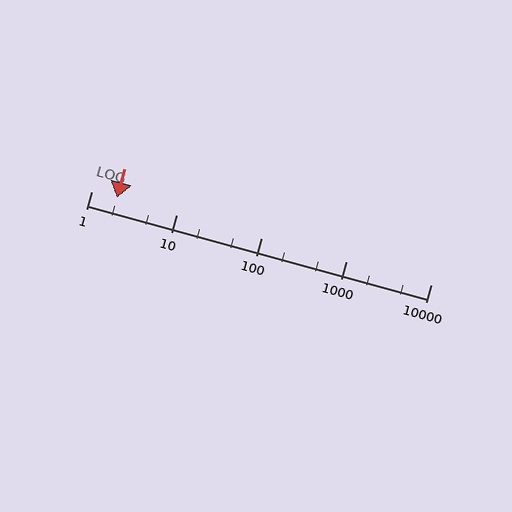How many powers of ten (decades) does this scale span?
The scale spans 4 decades, from 1 to 10000.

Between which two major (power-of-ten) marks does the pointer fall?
The pointer is between 1 and 10.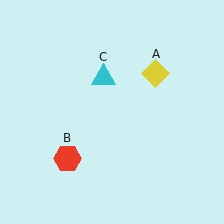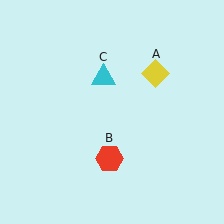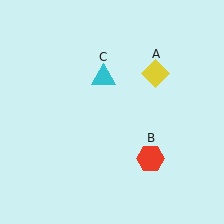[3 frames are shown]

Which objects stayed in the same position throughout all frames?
Yellow diamond (object A) and cyan triangle (object C) remained stationary.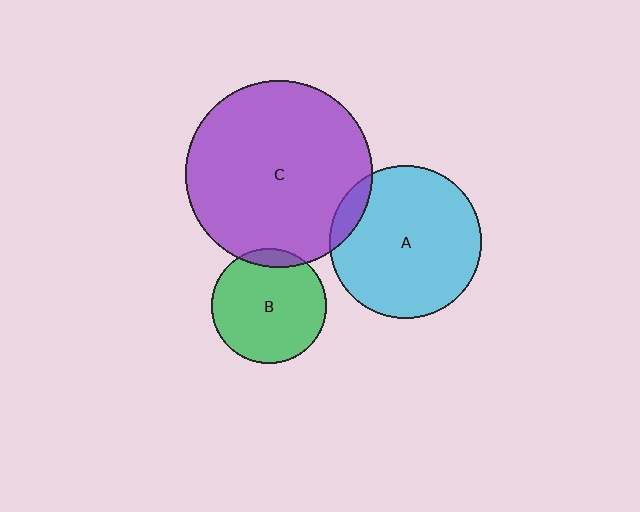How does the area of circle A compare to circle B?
Approximately 1.8 times.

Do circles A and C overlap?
Yes.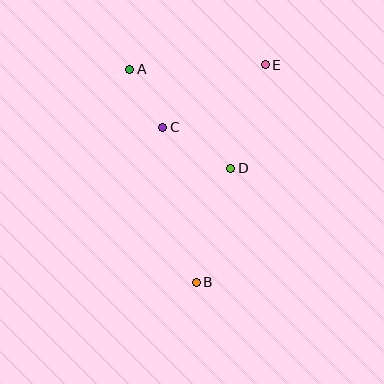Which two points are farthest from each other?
Points B and E are farthest from each other.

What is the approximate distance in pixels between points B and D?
The distance between B and D is approximately 119 pixels.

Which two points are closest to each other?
Points A and C are closest to each other.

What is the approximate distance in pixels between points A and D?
The distance between A and D is approximately 141 pixels.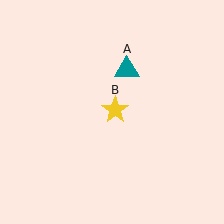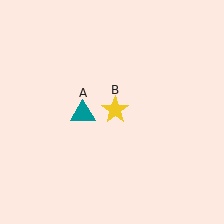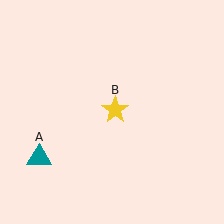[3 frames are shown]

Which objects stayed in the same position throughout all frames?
Yellow star (object B) remained stationary.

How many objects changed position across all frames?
1 object changed position: teal triangle (object A).